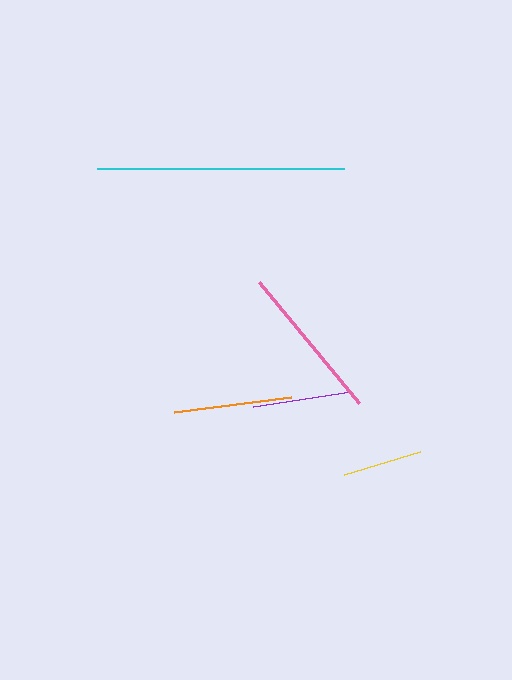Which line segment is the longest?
The cyan line is the longest at approximately 246 pixels.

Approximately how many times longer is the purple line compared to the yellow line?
The purple line is approximately 1.3 times the length of the yellow line.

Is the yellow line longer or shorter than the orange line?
The orange line is longer than the yellow line.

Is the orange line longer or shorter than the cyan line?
The cyan line is longer than the orange line.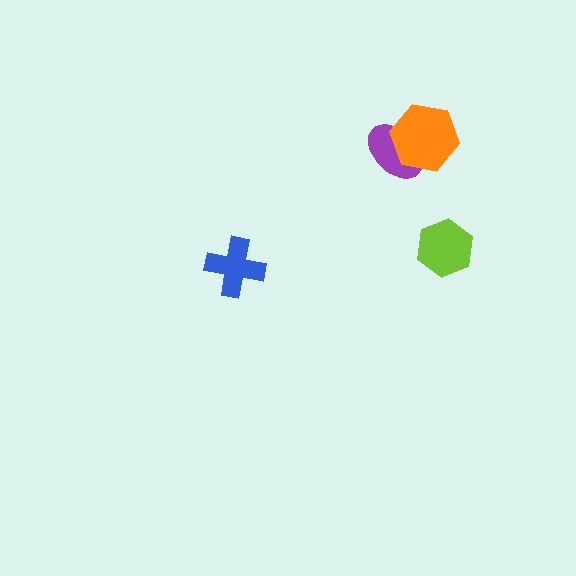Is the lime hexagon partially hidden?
No, no other shape covers it.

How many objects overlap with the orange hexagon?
1 object overlaps with the orange hexagon.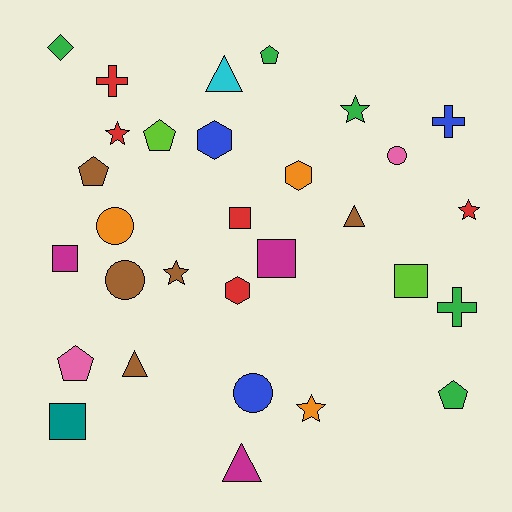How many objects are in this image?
There are 30 objects.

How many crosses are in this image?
There are 3 crosses.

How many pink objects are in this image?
There are 2 pink objects.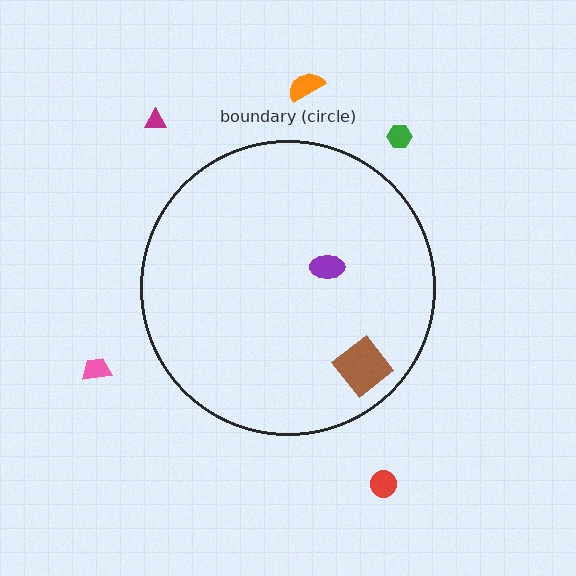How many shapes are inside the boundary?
2 inside, 5 outside.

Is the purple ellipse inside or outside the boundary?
Inside.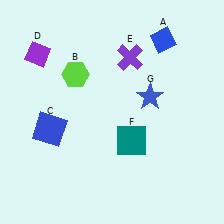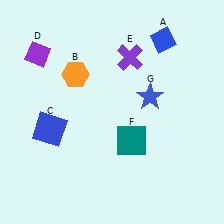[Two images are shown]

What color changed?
The hexagon (B) changed from lime in Image 1 to orange in Image 2.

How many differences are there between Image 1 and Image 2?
There is 1 difference between the two images.